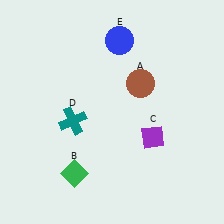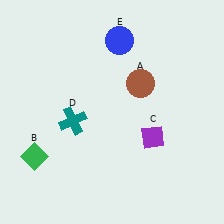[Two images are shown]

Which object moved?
The green diamond (B) moved left.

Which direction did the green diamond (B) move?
The green diamond (B) moved left.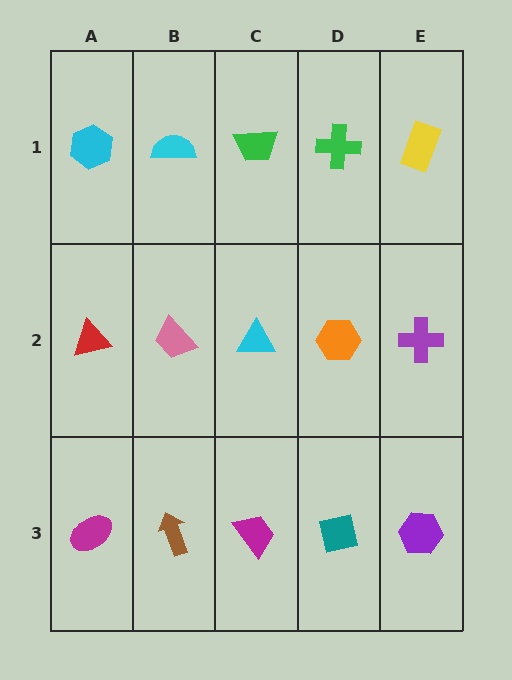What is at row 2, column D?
An orange hexagon.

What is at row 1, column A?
A cyan hexagon.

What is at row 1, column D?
A green cross.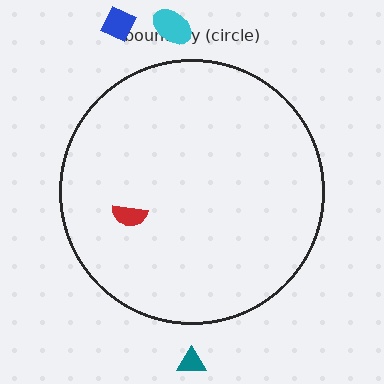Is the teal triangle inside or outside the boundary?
Outside.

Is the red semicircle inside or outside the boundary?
Inside.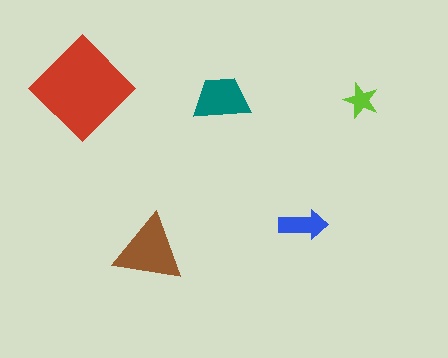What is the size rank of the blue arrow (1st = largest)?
4th.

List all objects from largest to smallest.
The red diamond, the brown triangle, the teal trapezoid, the blue arrow, the lime star.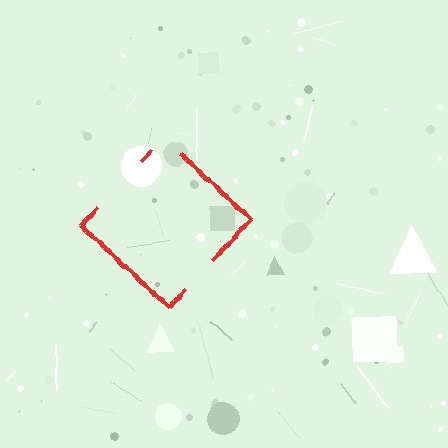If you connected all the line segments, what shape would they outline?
They would outline a diamond.